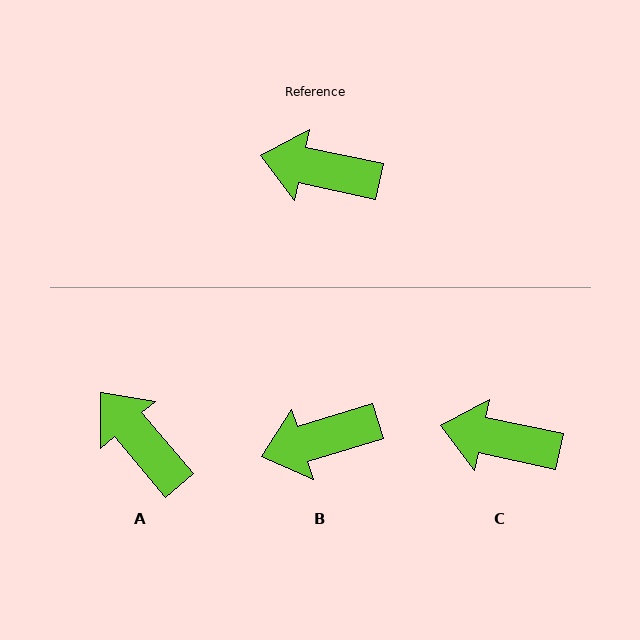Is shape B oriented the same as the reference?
No, it is off by about 29 degrees.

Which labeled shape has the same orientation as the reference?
C.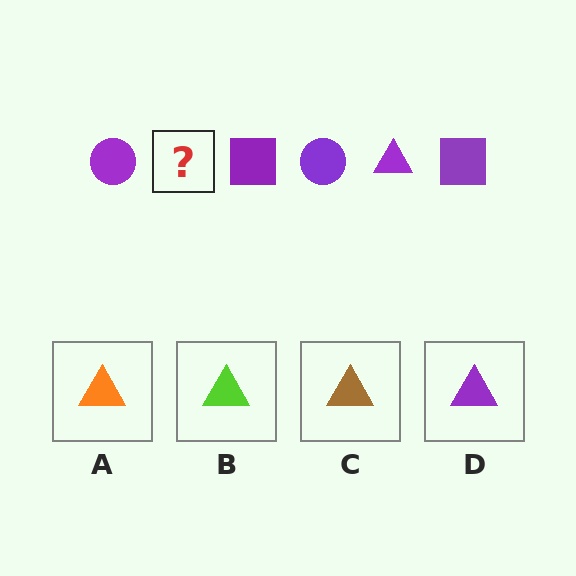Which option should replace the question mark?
Option D.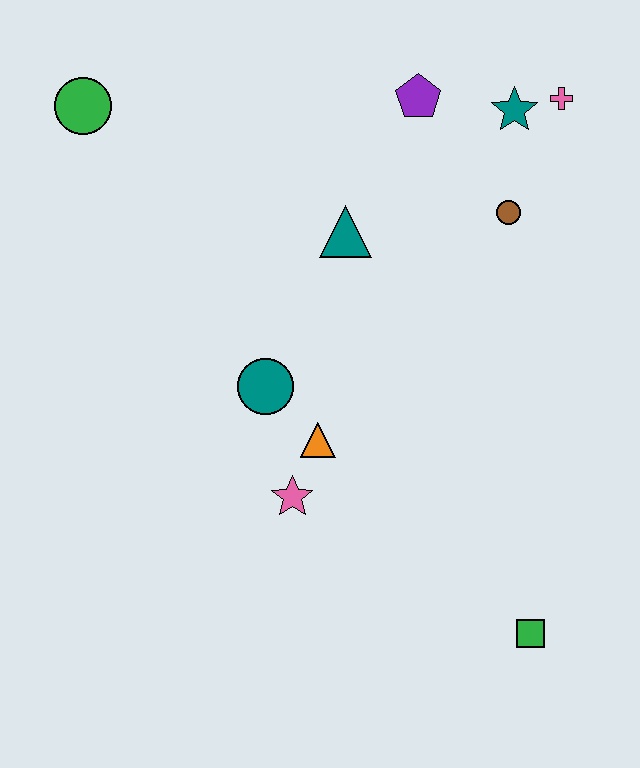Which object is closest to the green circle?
The teal triangle is closest to the green circle.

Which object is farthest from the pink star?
The pink cross is farthest from the pink star.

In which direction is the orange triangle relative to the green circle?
The orange triangle is below the green circle.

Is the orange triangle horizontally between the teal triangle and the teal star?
No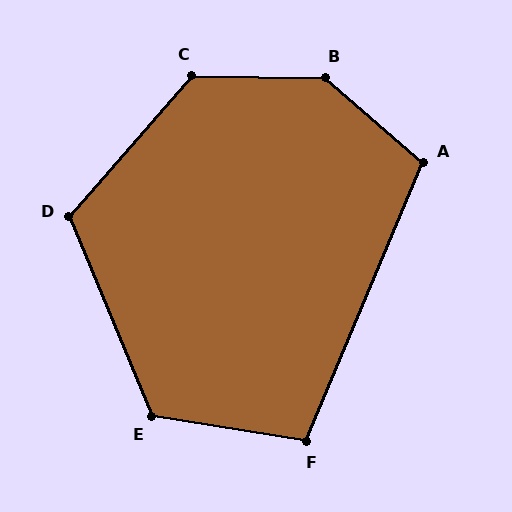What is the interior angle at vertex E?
Approximately 122 degrees (obtuse).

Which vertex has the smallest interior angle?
F, at approximately 104 degrees.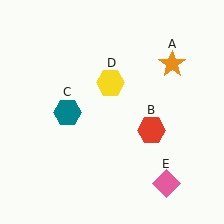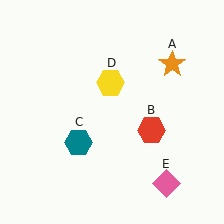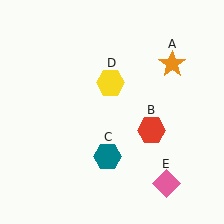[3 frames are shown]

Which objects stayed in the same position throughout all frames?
Orange star (object A) and red hexagon (object B) and yellow hexagon (object D) and pink diamond (object E) remained stationary.